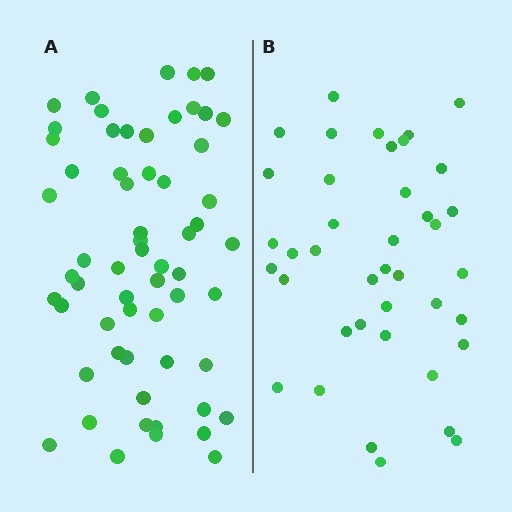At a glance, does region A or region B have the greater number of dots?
Region A (the left region) has more dots.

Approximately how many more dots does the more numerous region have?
Region A has approximately 20 more dots than region B.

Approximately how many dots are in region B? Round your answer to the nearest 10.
About 40 dots.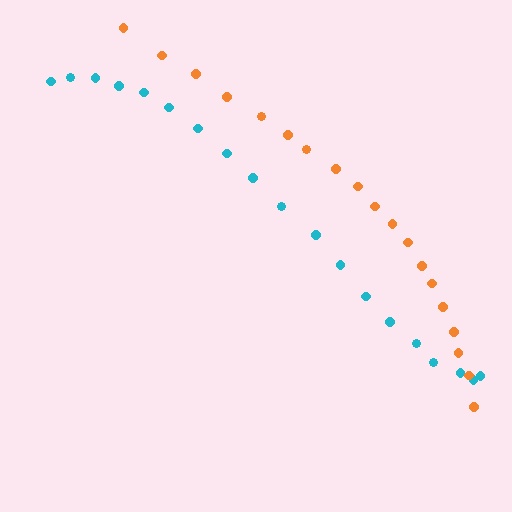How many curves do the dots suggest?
There are 2 distinct paths.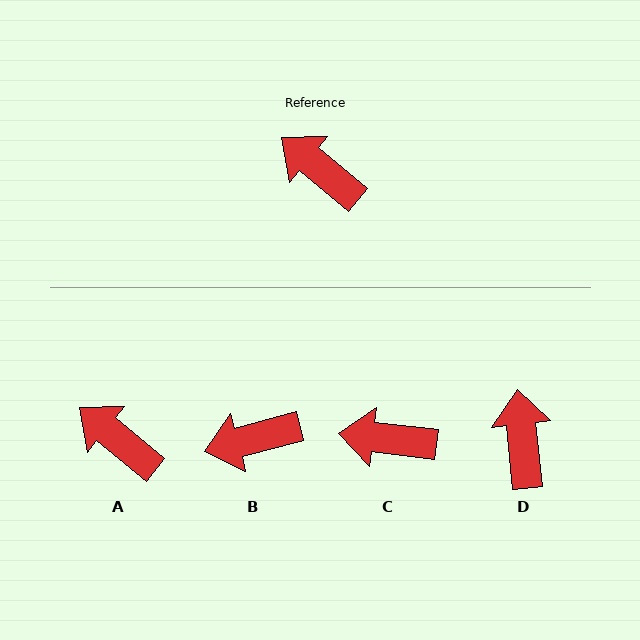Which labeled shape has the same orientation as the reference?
A.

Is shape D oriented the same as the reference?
No, it is off by about 44 degrees.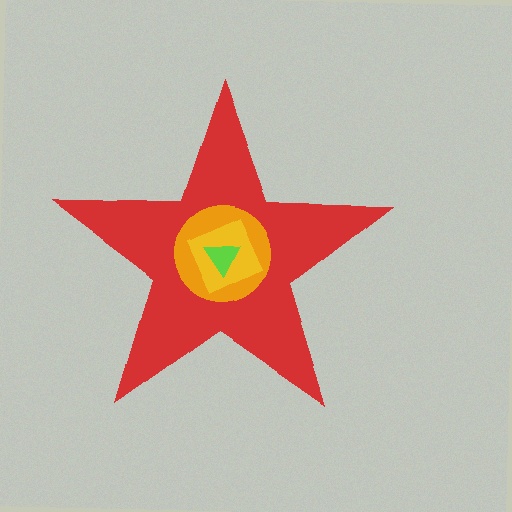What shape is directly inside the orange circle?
The yellow diamond.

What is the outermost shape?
The red star.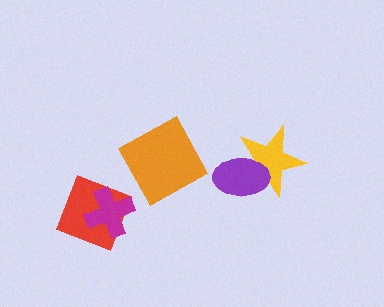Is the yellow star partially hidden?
Yes, it is partially covered by another shape.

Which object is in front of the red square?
The magenta cross is in front of the red square.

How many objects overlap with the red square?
1 object overlaps with the red square.